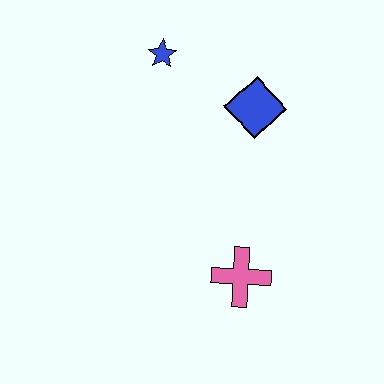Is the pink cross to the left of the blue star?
No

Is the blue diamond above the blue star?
No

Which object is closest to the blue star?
The blue diamond is closest to the blue star.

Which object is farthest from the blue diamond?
The pink cross is farthest from the blue diamond.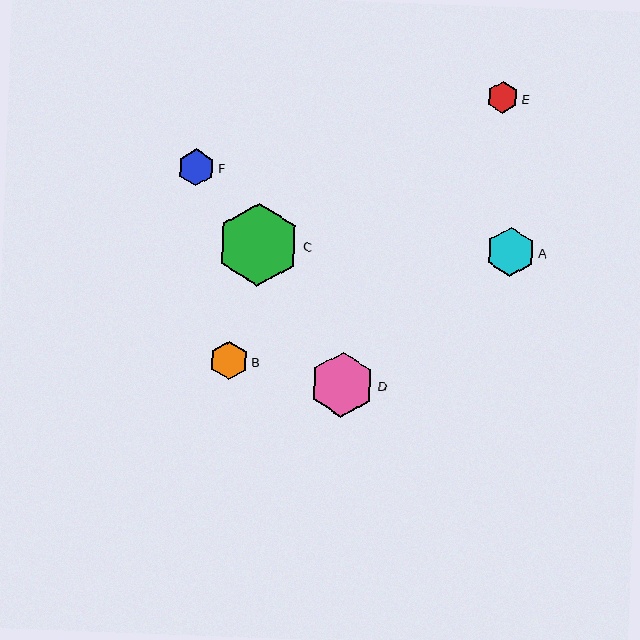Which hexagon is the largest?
Hexagon C is the largest with a size of approximately 83 pixels.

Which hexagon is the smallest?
Hexagon E is the smallest with a size of approximately 32 pixels.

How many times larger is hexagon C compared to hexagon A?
Hexagon C is approximately 1.7 times the size of hexagon A.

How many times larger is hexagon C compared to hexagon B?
Hexagon C is approximately 2.2 times the size of hexagon B.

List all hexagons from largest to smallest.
From largest to smallest: C, D, A, B, F, E.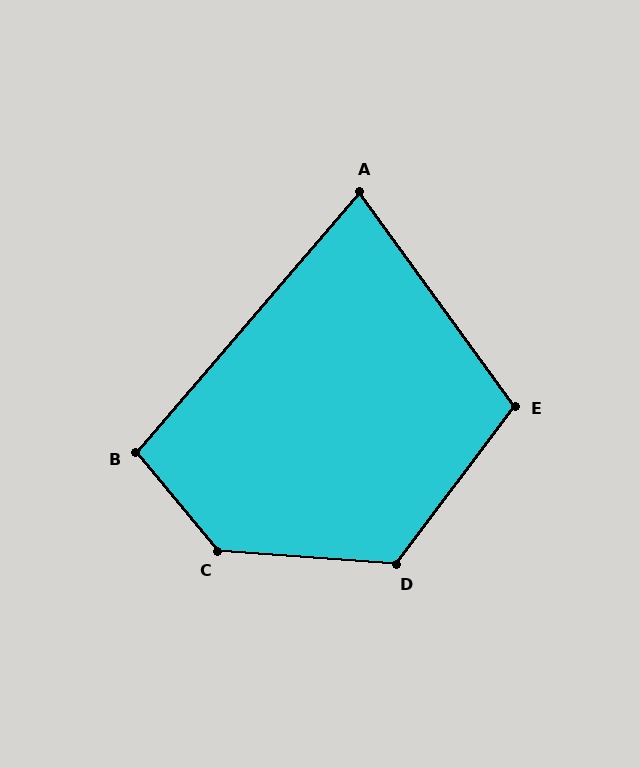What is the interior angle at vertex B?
Approximately 100 degrees (obtuse).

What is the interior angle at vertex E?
Approximately 107 degrees (obtuse).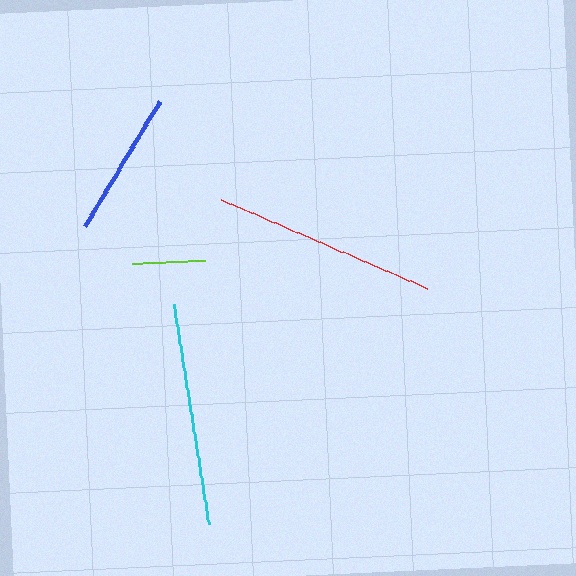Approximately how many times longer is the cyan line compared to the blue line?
The cyan line is approximately 1.5 times the length of the blue line.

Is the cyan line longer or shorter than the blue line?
The cyan line is longer than the blue line.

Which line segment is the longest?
The red line is the longest at approximately 224 pixels.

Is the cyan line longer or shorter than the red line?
The red line is longer than the cyan line.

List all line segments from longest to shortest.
From longest to shortest: red, cyan, blue, lime.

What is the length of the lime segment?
The lime segment is approximately 73 pixels long.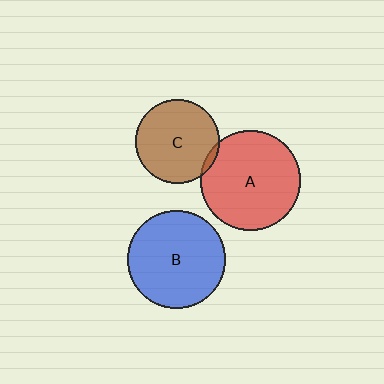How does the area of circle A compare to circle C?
Approximately 1.4 times.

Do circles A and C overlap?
Yes.